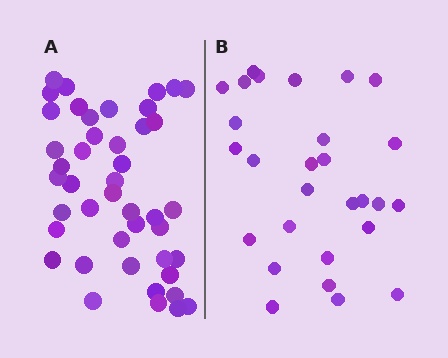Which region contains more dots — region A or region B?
Region A (the left region) has more dots.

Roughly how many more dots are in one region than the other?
Region A has approximately 15 more dots than region B.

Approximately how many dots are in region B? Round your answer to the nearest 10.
About 30 dots. (The exact count is 28, which rounds to 30.)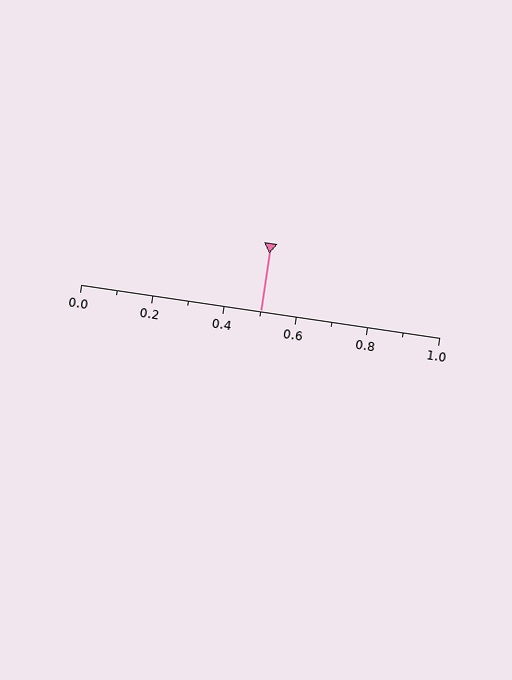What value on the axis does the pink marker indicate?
The marker indicates approximately 0.5.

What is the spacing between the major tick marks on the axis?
The major ticks are spaced 0.2 apart.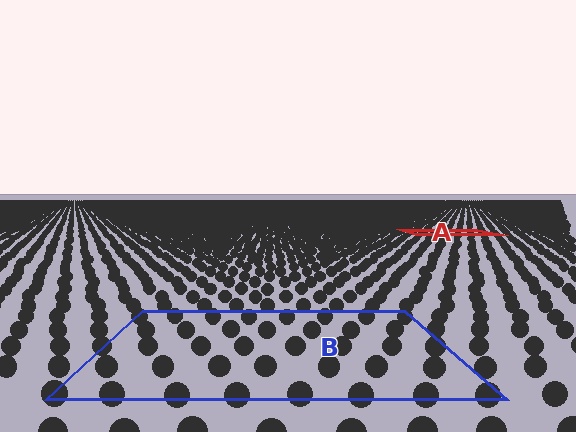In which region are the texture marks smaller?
The texture marks are smaller in region A, because it is farther away.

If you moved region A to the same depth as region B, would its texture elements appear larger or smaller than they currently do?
They would appear larger. At a closer depth, the same texture elements are projected at a bigger on-screen size.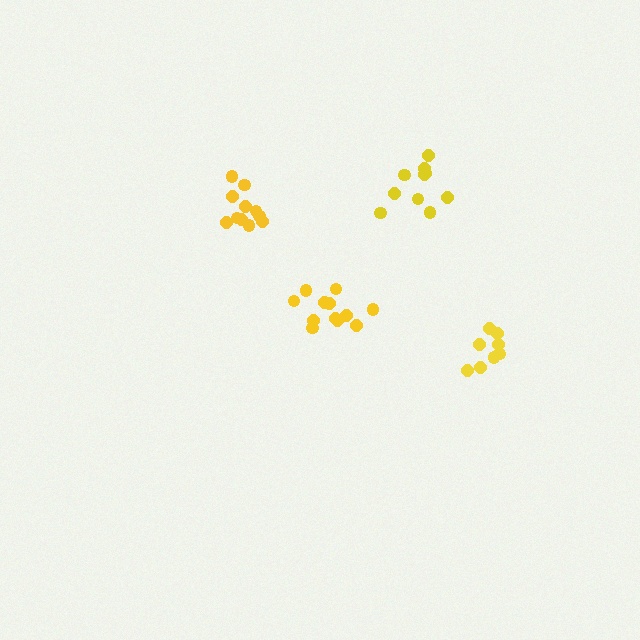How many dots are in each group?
Group 1: 11 dots, Group 2: 12 dots, Group 3: 10 dots, Group 4: 8 dots (41 total).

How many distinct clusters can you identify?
There are 4 distinct clusters.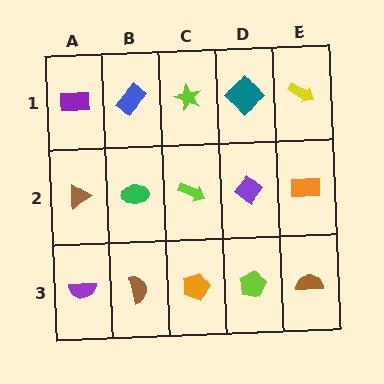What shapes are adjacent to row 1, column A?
A brown triangle (row 2, column A), a blue rectangle (row 1, column B).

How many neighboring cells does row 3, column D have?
3.